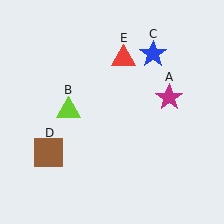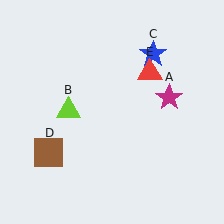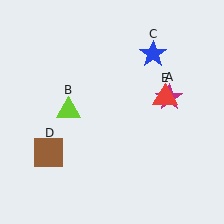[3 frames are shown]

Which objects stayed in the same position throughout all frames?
Magenta star (object A) and lime triangle (object B) and blue star (object C) and brown square (object D) remained stationary.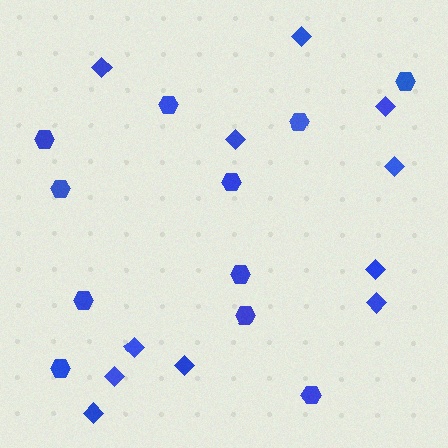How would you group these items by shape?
There are 2 groups: one group of diamonds (11) and one group of hexagons (11).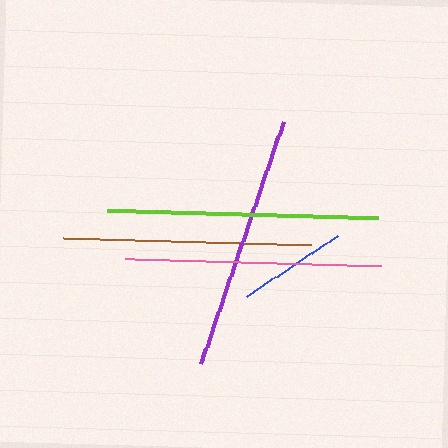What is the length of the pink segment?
The pink segment is approximately 256 pixels long.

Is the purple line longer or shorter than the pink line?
The pink line is longer than the purple line.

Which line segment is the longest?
The lime line is the longest at approximately 272 pixels.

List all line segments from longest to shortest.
From longest to shortest: lime, pink, purple, brown, blue.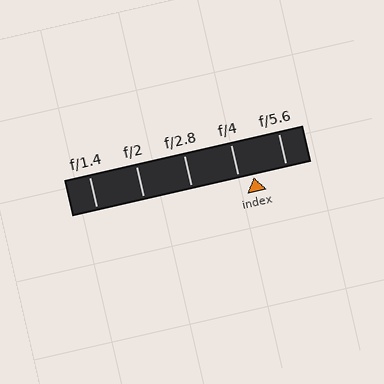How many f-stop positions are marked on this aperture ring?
There are 5 f-stop positions marked.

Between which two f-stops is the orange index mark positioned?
The index mark is between f/4 and f/5.6.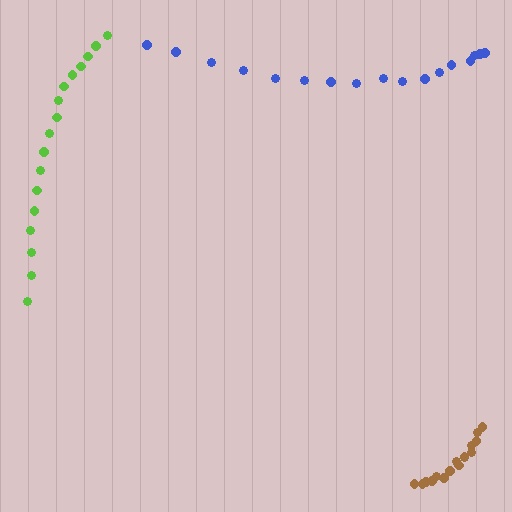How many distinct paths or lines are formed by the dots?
There are 3 distinct paths.